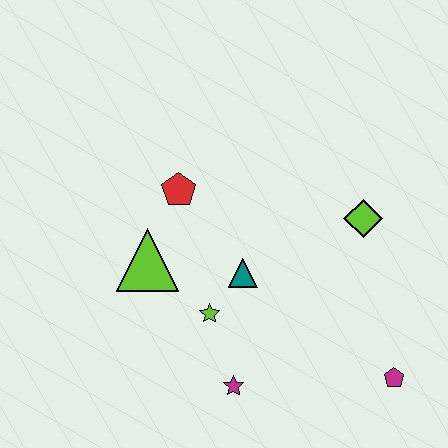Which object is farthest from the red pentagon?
The magenta pentagon is farthest from the red pentagon.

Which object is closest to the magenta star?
The lime star is closest to the magenta star.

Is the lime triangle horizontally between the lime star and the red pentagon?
No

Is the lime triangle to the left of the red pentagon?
Yes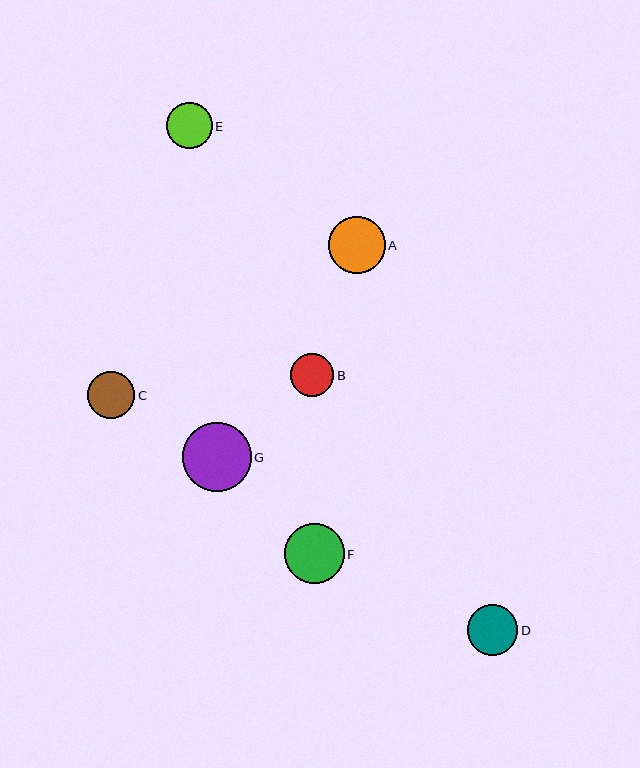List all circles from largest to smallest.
From largest to smallest: G, F, A, D, C, E, B.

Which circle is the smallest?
Circle B is the smallest with a size of approximately 44 pixels.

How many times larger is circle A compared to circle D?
Circle A is approximately 1.1 times the size of circle D.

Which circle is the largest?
Circle G is the largest with a size of approximately 69 pixels.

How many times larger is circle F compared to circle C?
Circle F is approximately 1.3 times the size of circle C.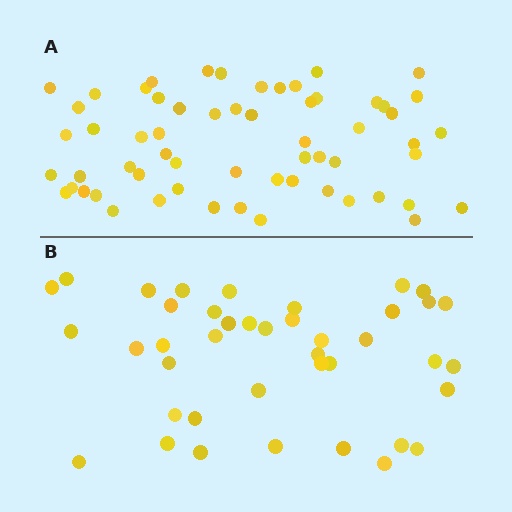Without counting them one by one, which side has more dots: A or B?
Region A (the top region) has more dots.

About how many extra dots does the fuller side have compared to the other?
Region A has approximately 20 more dots than region B.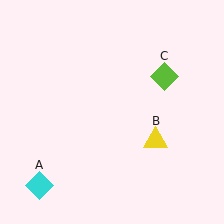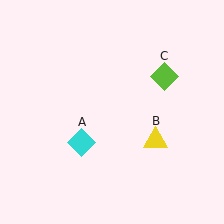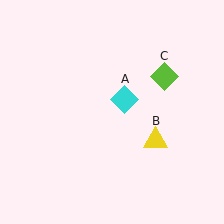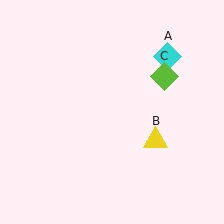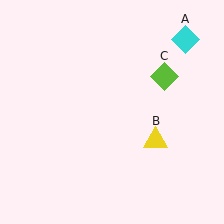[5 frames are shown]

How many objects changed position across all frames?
1 object changed position: cyan diamond (object A).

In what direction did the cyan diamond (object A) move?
The cyan diamond (object A) moved up and to the right.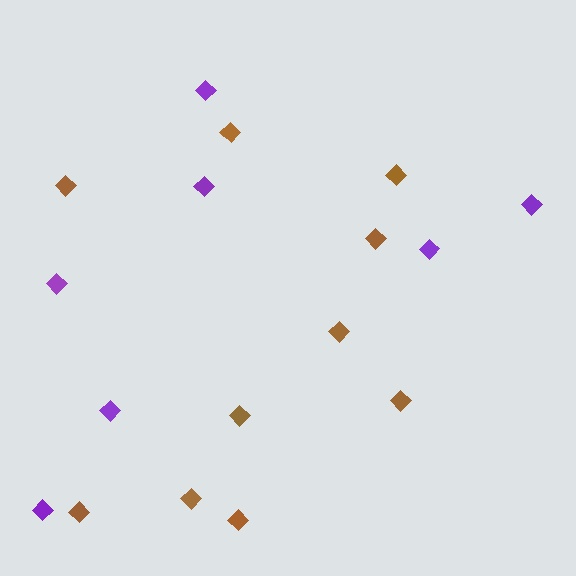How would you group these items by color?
There are 2 groups: one group of brown diamonds (10) and one group of purple diamonds (7).